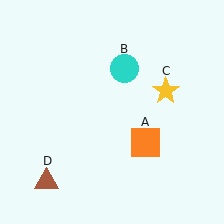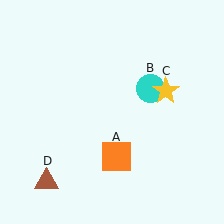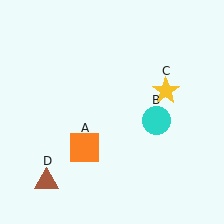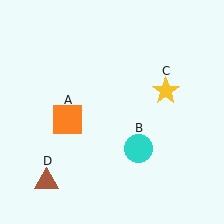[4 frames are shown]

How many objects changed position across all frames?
2 objects changed position: orange square (object A), cyan circle (object B).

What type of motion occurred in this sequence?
The orange square (object A), cyan circle (object B) rotated clockwise around the center of the scene.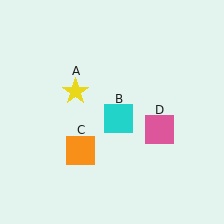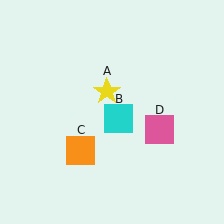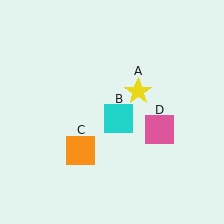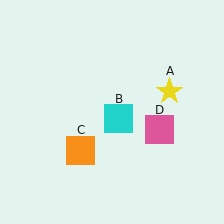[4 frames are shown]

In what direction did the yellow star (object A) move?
The yellow star (object A) moved right.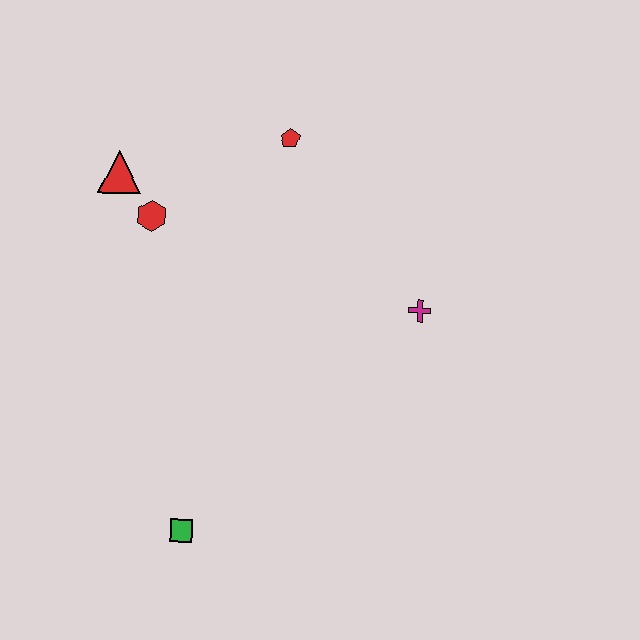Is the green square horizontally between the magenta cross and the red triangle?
Yes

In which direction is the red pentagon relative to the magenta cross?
The red pentagon is above the magenta cross.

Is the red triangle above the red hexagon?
Yes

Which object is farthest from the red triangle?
The green square is farthest from the red triangle.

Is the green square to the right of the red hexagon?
Yes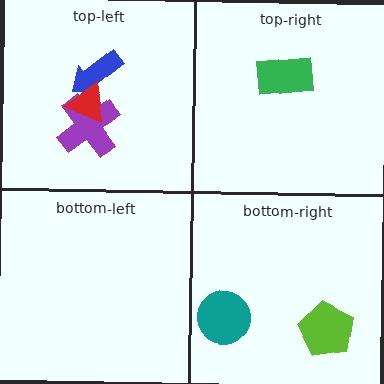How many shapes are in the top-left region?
3.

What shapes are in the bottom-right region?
The teal circle, the lime pentagon.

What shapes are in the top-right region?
The green rectangle.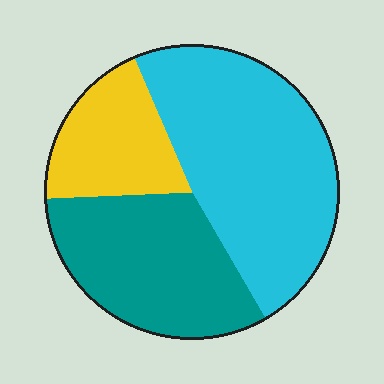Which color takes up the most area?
Cyan, at roughly 50%.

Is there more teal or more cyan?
Cyan.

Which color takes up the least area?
Yellow, at roughly 20%.